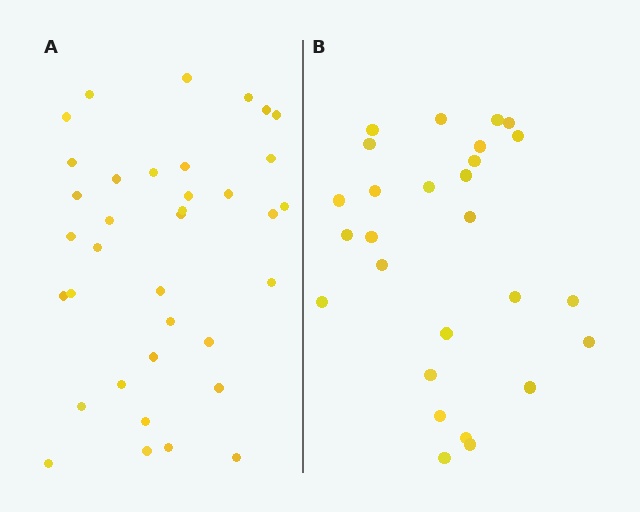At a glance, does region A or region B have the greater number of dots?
Region A (the left region) has more dots.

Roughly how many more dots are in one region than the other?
Region A has roughly 8 or so more dots than region B.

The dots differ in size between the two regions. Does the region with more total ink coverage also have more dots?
No. Region B has more total ink coverage because its dots are larger, but region A actually contains more individual dots. Total area can be misleading — the number of items is what matters here.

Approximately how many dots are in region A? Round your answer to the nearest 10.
About 40 dots. (The exact count is 36, which rounds to 40.)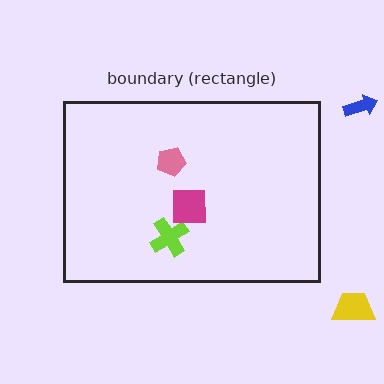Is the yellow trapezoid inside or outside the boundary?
Outside.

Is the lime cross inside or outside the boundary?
Inside.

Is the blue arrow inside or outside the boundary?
Outside.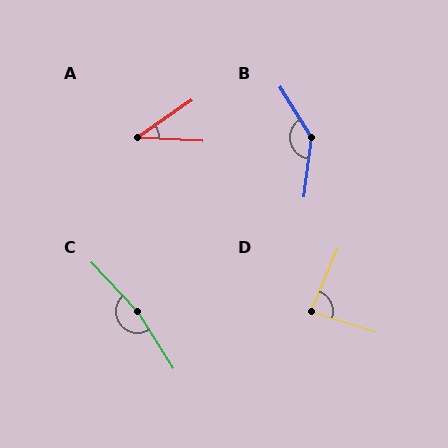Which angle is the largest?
C, at approximately 169 degrees.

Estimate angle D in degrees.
Approximately 84 degrees.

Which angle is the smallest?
A, at approximately 38 degrees.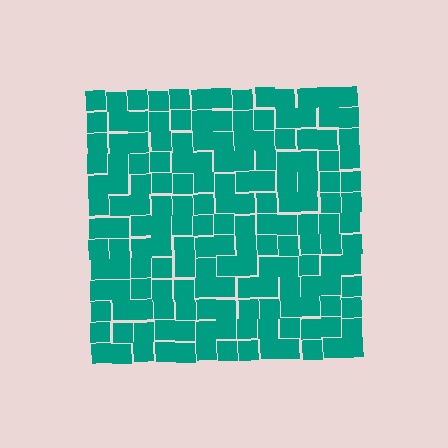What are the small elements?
The small elements are squares.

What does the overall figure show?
The overall figure shows a square.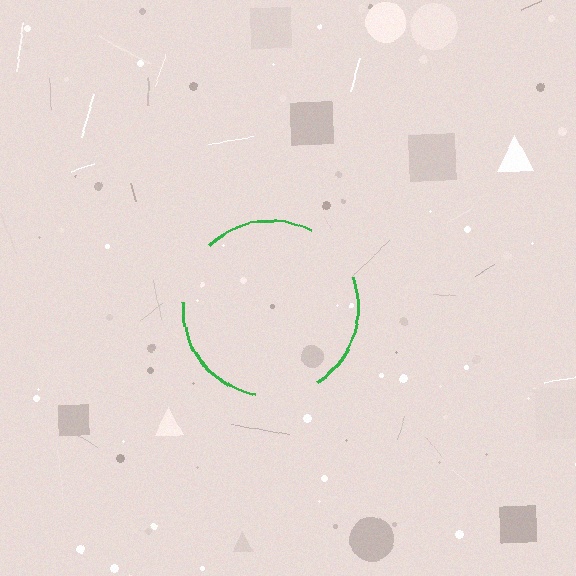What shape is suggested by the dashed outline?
The dashed outline suggests a circle.